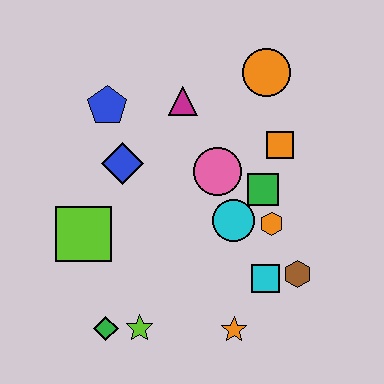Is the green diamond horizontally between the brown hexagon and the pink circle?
No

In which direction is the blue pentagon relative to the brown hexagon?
The blue pentagon is to the left of the brown hexagon.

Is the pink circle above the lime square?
Yes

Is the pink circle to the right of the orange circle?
No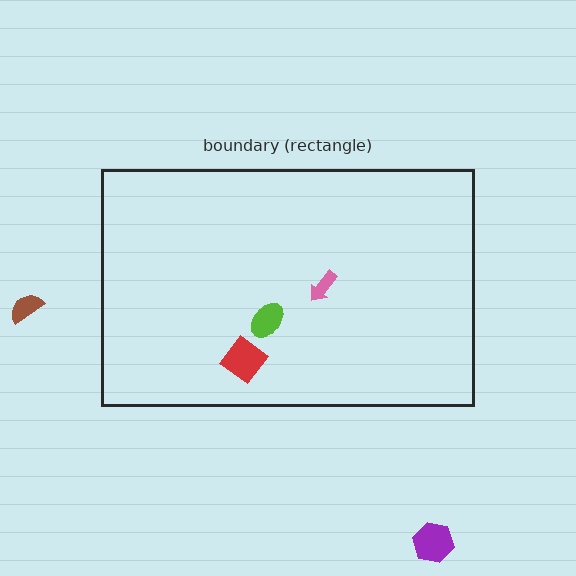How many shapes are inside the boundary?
3 inside, 2 outside.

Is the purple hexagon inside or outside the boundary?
Outside.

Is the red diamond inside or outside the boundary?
Inside.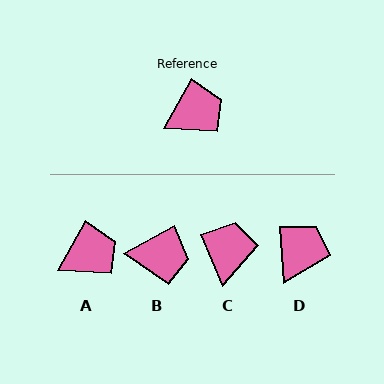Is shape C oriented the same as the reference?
No, it is off by about 52 degrees.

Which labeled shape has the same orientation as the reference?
A.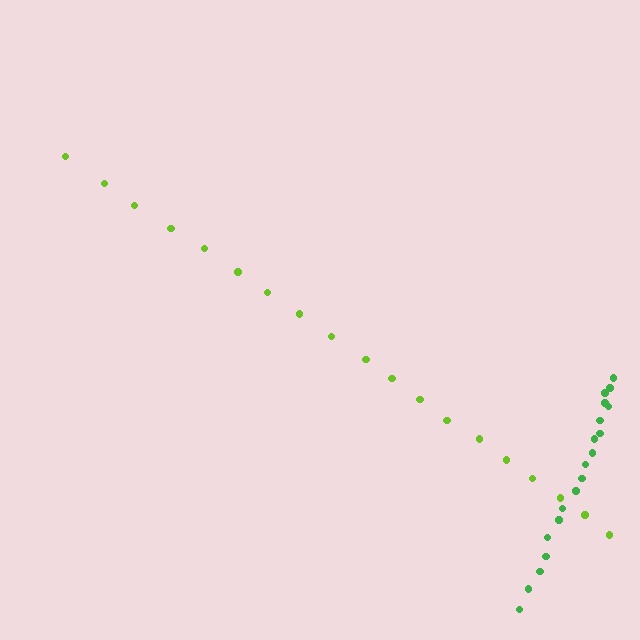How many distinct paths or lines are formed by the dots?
There are 2 distinct paths.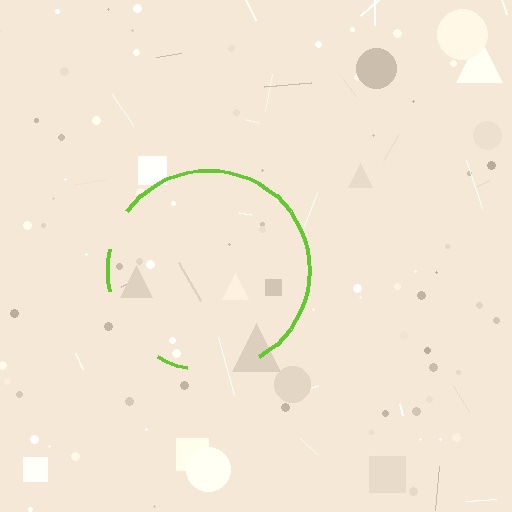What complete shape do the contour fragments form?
The contour fragments form a circle.